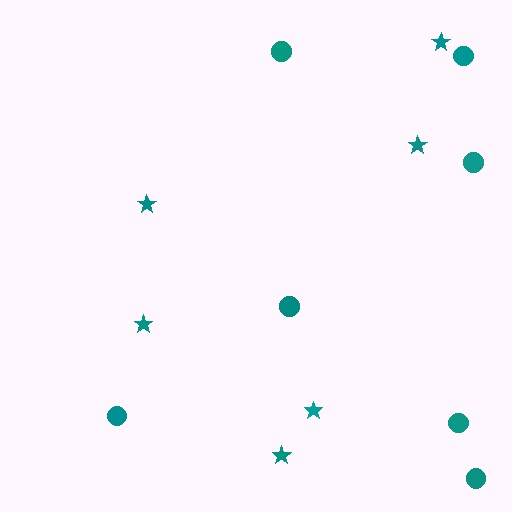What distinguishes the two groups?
There are 2 groups: one group of circles (7) and one group of stars (6).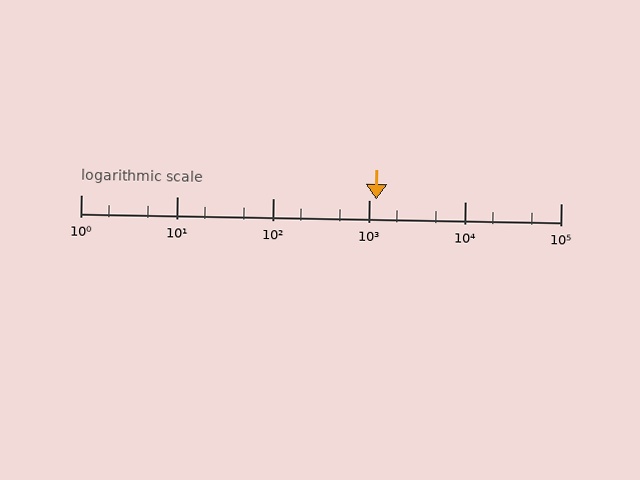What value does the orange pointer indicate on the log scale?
The pointer indicates approximately 1200.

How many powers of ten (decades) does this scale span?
The scale spans 5 decades, from 1 to 100000.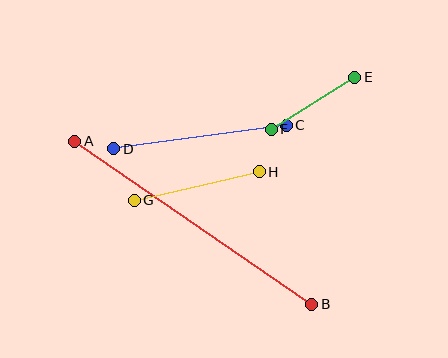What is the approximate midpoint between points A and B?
The midpoint is at approximately (193, 223) pixels.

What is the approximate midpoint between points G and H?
The midpoint is at approximately (197, 186) pixels.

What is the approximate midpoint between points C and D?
The midpoint is at approximately (200, 137) pixels.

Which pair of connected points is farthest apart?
Points A and B are farthest apart.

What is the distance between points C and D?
The distance is approximately 174 pixels.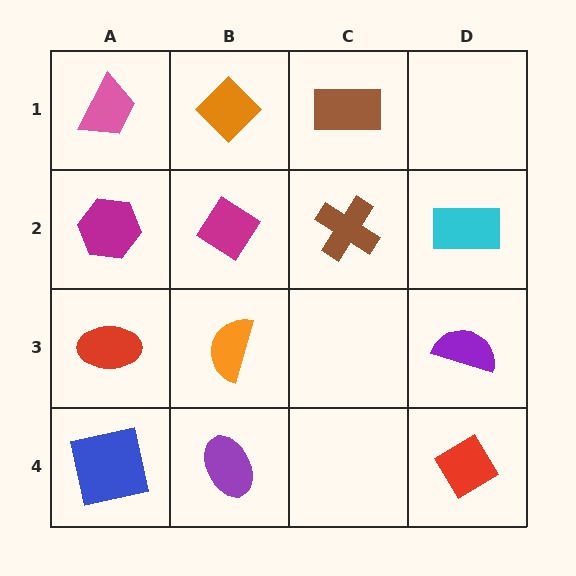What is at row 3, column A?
A red ellipse.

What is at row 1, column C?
A brown rectangle.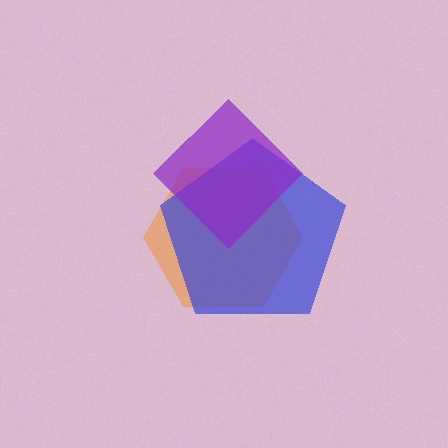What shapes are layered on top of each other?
The layered shapes are: an orange hexagon, a blue pentagon, a purple diamond.